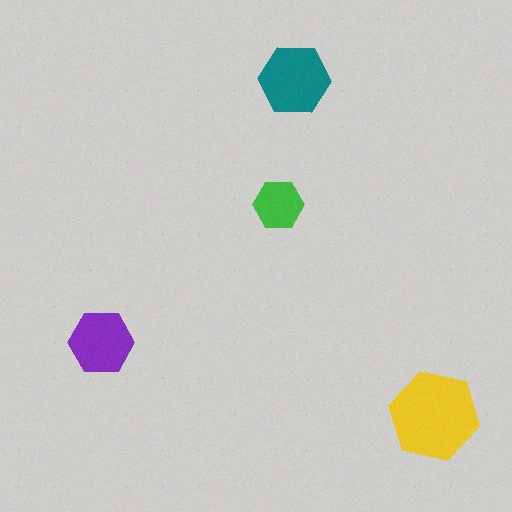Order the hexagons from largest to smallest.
the yellow one, the teal one, the purple one, the green one.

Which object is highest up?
The teal hexagon is topmost.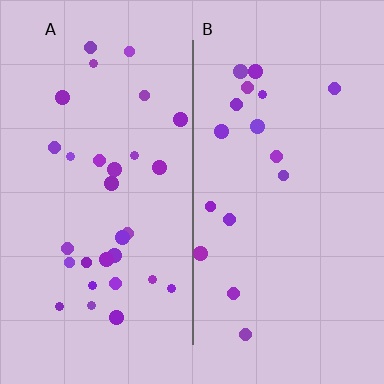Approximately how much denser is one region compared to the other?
Approximately 1.8× — region A over region B.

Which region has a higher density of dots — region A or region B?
A (the left).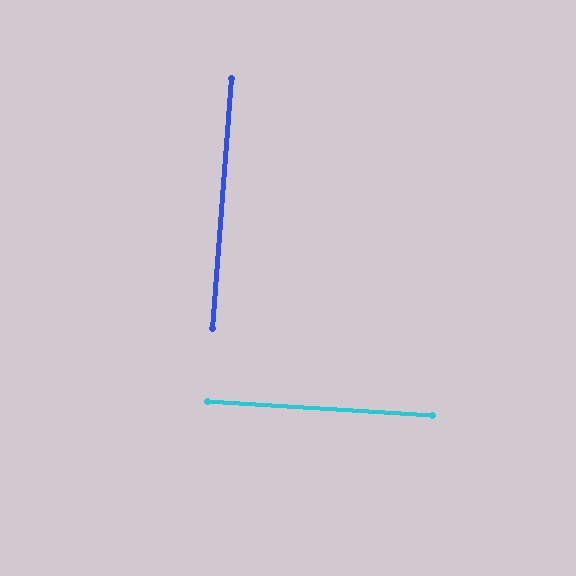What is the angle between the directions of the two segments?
Approximately 89 degrees.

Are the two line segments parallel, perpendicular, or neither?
Perpendicular — they meet at approximately 89°.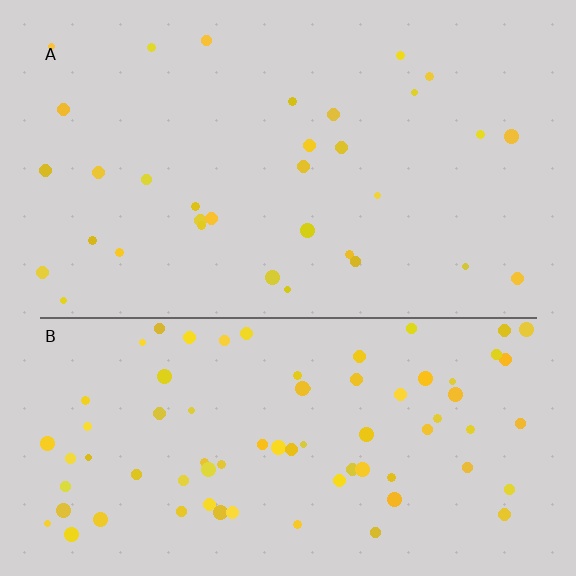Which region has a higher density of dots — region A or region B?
B (the bottom).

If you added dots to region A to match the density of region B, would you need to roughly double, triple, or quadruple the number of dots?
Approximately double.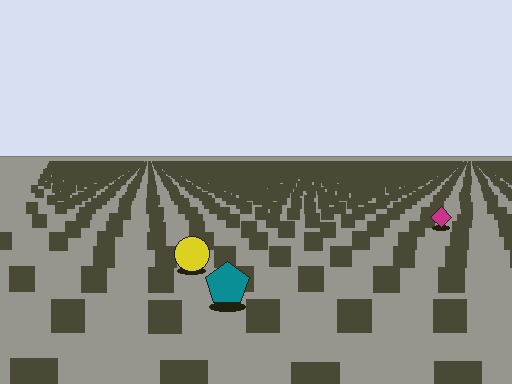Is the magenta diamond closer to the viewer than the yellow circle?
No. The yellow circle is closer — you can tell from the texture gradient: the ground texture is coarser near it.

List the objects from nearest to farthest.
From nearest to farthest: the teal pentagon, the yellow circle, the magenta diamond.